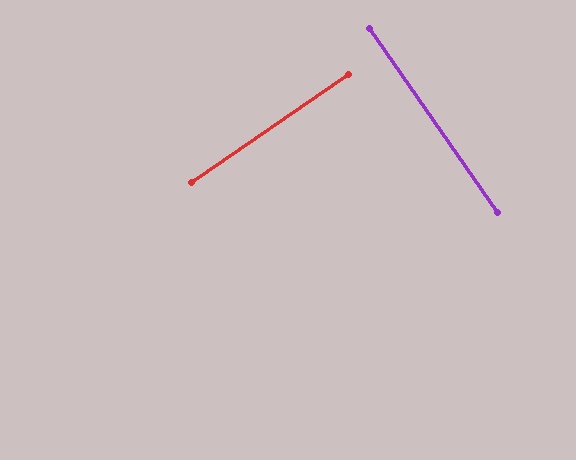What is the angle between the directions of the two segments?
Approximately 90 degrees.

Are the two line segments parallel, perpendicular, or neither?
Perpendicular — they meet at approximately 90°.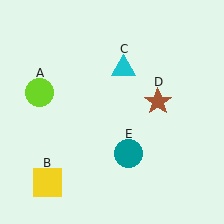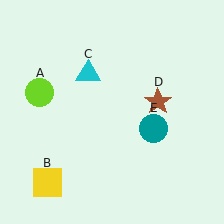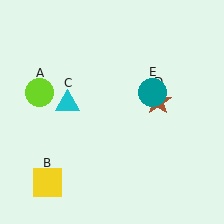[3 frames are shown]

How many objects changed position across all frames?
2 objects changed position: cyan triangle (object C), teal circle (object E).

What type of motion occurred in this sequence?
The cyan triangle (object C), teal circle (object E) rotated counterclockwise around the center of the scene.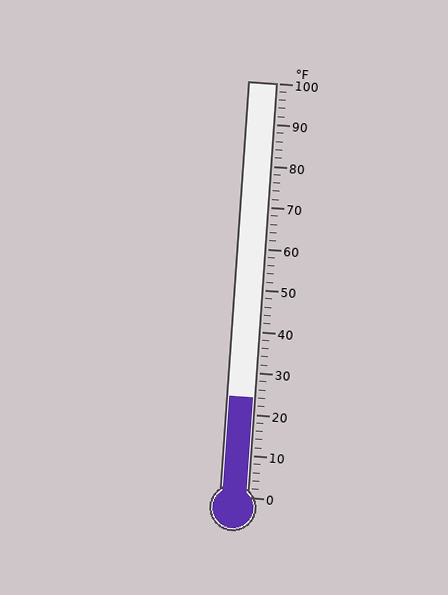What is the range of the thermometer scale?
The thermometer scale ranges from 0°F to 100°F.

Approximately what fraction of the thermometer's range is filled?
The thermometer is filled to approximately 25% of its range.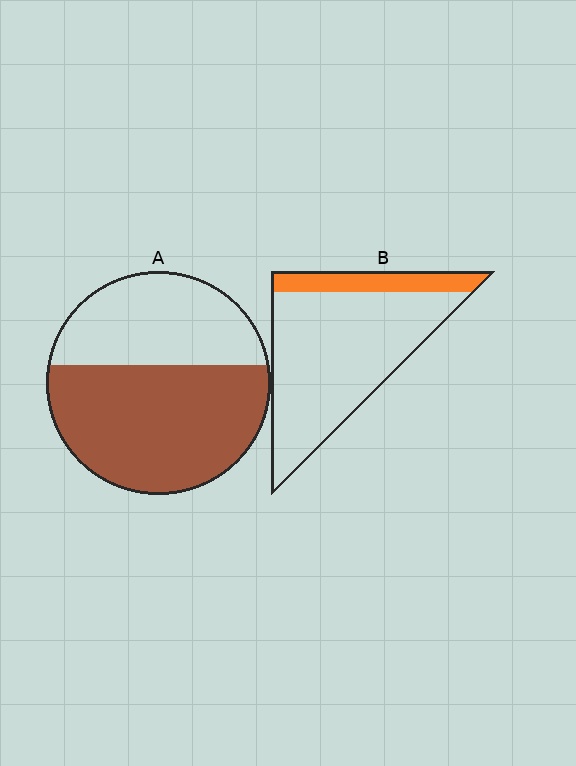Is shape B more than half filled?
No.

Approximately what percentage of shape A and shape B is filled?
A is approximately 60% and B is approximately 20%.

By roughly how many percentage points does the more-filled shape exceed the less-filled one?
By roughly 40 percentage points (A over B).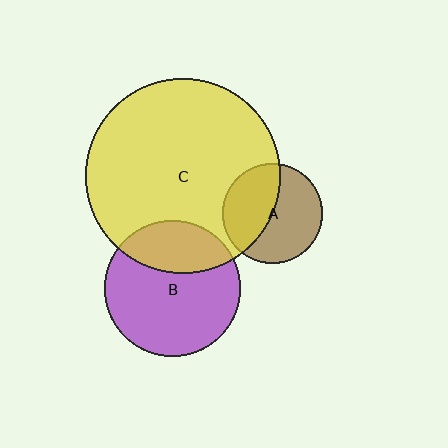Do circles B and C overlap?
Yes.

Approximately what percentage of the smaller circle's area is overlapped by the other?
Approximately 30%.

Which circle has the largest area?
Circle C (yellow).